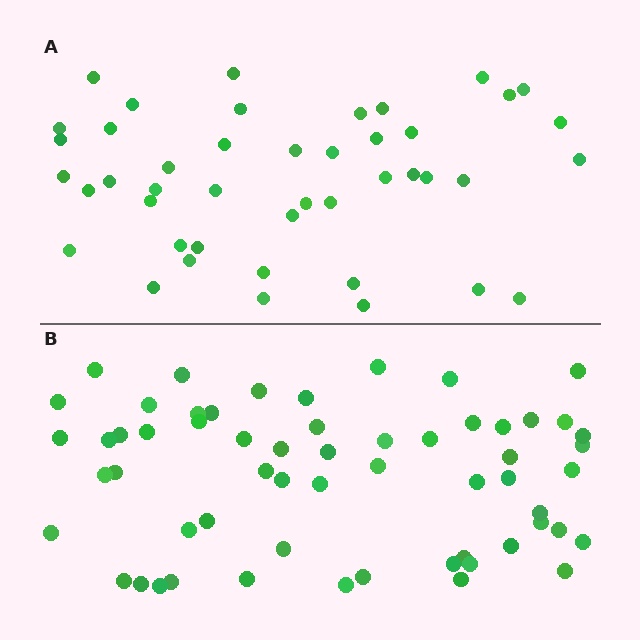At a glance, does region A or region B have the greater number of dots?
Region B (the bottom region) has more dots.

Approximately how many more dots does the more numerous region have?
Region B has approximately 15 more dots than region A.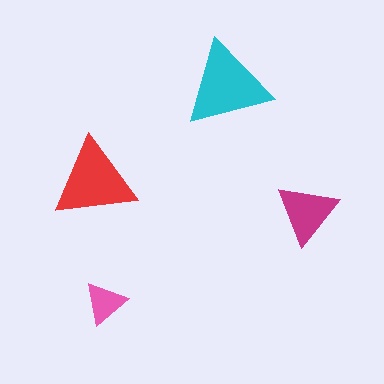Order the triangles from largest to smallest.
the cyan one, the red one, the magenta one, the pink one.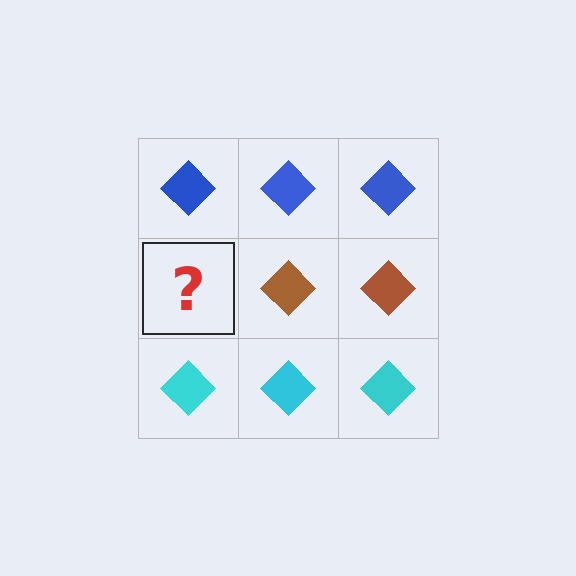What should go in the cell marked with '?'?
The missing cell should contain a brown diamond.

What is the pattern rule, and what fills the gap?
The rule is that each row has a consistent color. The gap should be filled with a brown diamond.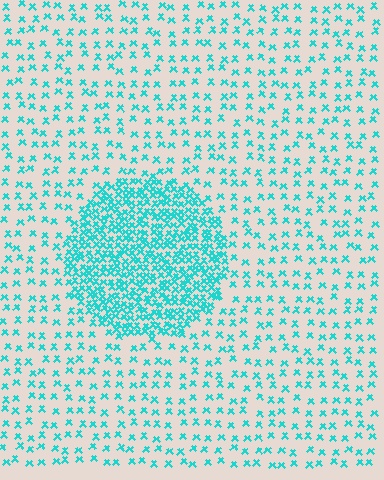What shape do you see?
I see a circle.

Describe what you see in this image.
The image contains small cyan elements arranged at two different densities. A circle-shaped region is visible where the elements are more densely packed than the surrounding area.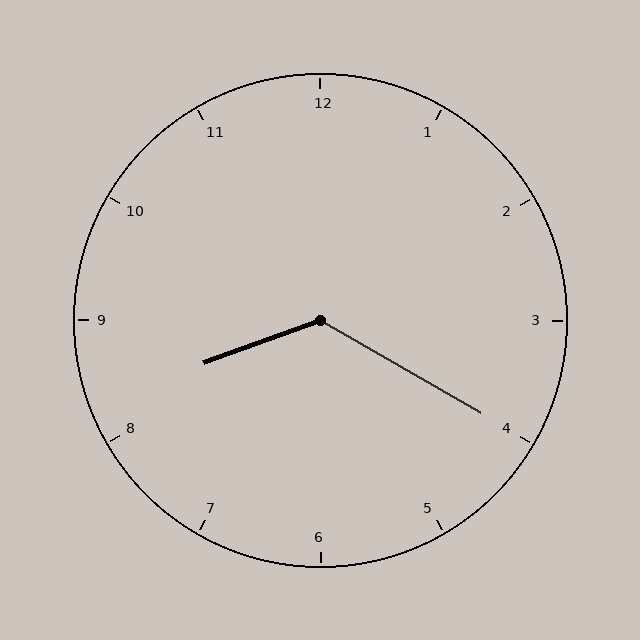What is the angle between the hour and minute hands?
Approximately 130 degrees.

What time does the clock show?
8:20.